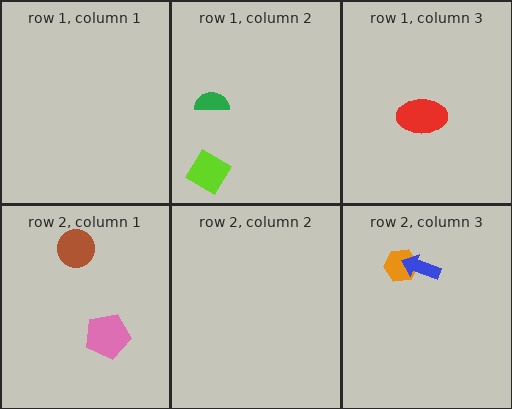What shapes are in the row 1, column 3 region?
The red ellipse.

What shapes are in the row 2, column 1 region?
The pink pentagon, the brown circle.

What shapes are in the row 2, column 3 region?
The orange hexagon, the blue arrow.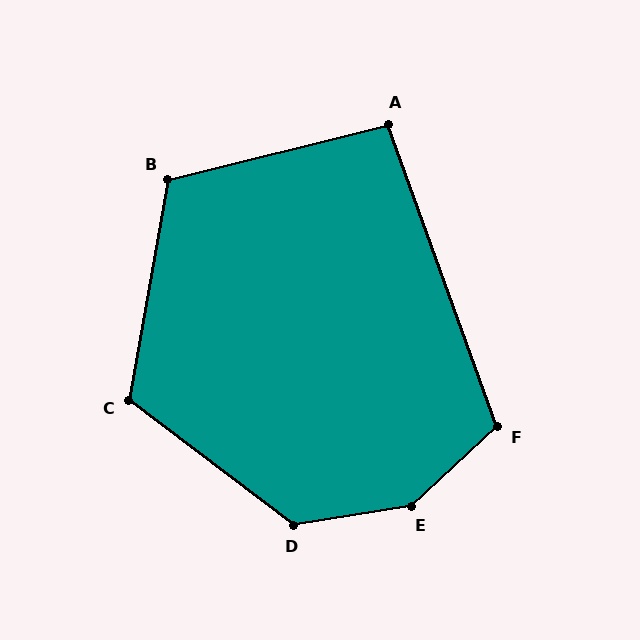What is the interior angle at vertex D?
Approximately 133 degrees (obtuse).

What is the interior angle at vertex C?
Approximately 117 degrees (obtuse).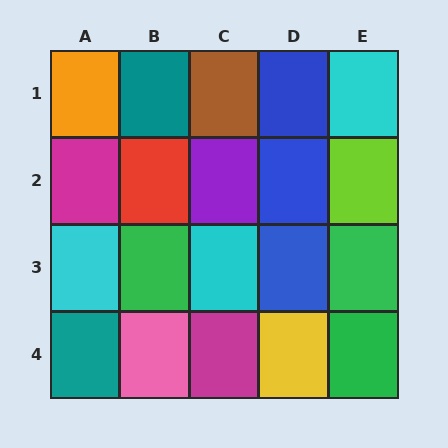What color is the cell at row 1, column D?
Blue.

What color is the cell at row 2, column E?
Lime.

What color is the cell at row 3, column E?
Green.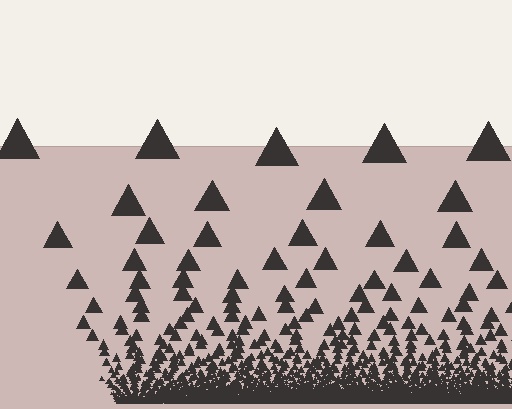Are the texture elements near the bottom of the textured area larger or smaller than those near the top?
Smaller. The gradient is inverted — elements near the bottom are smaller and denser.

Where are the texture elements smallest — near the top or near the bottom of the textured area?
Near the bottom.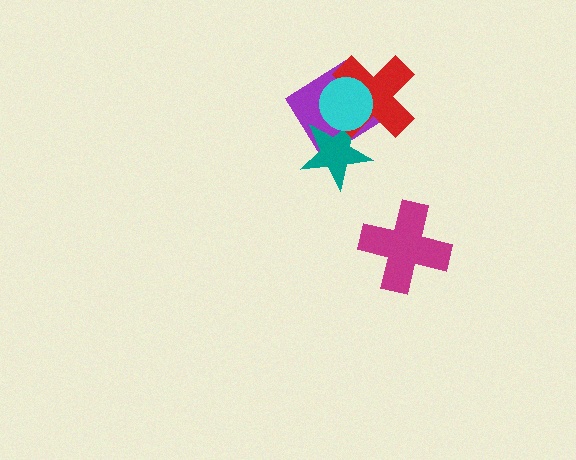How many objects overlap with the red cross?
3 objects overlap with the red cross.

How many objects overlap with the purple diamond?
3 objects overlap with the purple diamond.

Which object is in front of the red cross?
The cyan circle is in front of the red cross.